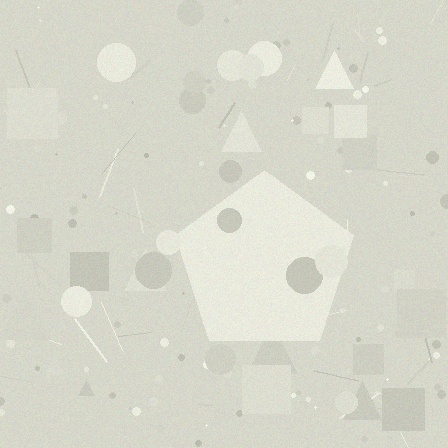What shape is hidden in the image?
A pentagon is hidden in the image.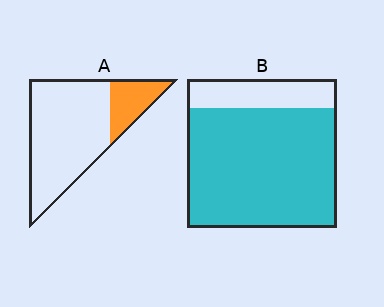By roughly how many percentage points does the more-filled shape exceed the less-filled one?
By roughly 60 percentage points (B over A).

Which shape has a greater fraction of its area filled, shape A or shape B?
Shape B.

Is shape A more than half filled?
No.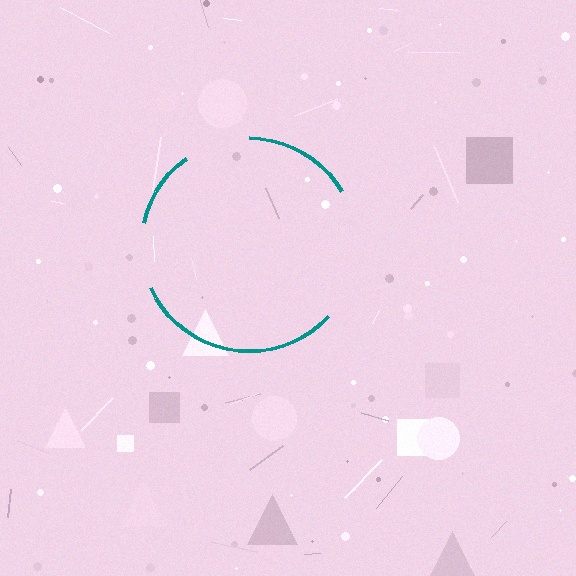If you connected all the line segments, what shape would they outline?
They would outline a circle.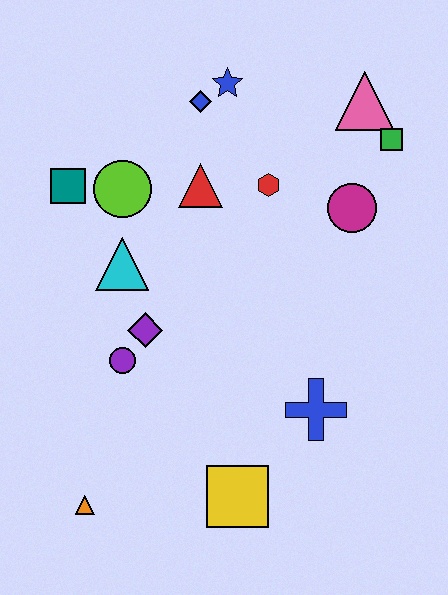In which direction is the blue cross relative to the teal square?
The blue cross is to the right of the teal square.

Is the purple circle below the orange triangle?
No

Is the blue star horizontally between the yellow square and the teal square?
Yes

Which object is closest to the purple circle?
The purple diamond is closest to the purple circle.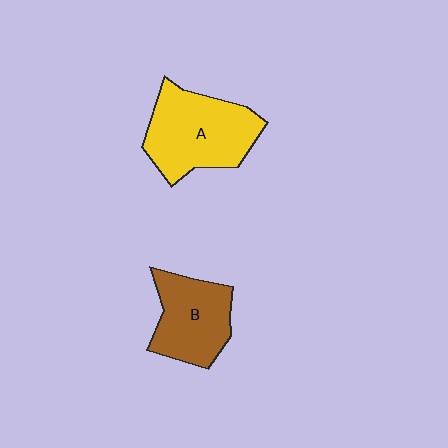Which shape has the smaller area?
Shape B (brown).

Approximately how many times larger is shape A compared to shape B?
Approximately 1.3 times.